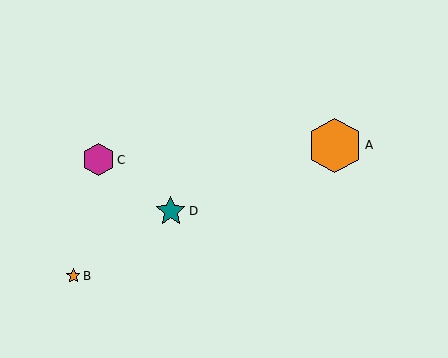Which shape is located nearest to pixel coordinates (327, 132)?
The orange hexagon (labeled A) at (335, 145) is nearest to that location.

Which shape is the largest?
The orange hexagon (labeled A) is the largest.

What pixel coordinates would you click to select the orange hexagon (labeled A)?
Click at (335, 145) to select the orange hexagon A.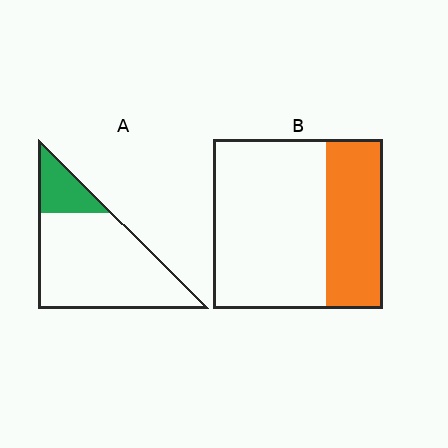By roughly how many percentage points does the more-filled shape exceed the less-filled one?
By roughly 15 percentage points (B over A).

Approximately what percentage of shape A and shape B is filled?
A is approximately 20% and B is approximately 35%.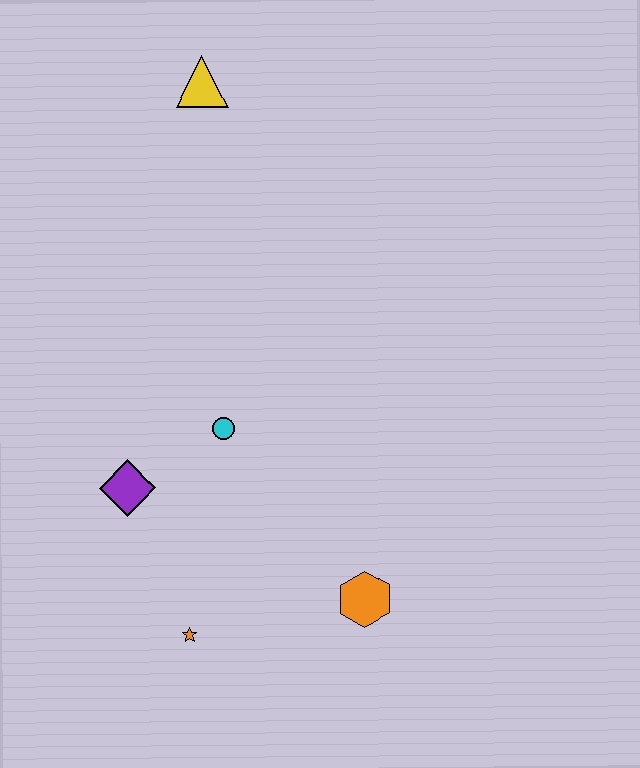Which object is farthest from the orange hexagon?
The yellow triangle is farthest from the orange hexagon.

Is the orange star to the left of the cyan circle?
Yes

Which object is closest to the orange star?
The purple diamond is closest to the orange star.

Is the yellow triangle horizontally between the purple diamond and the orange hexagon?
Yes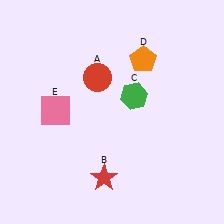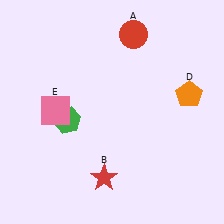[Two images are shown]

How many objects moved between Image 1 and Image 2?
3 objects moved between the two images.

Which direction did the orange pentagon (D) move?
The orange pentagon (D) moved right.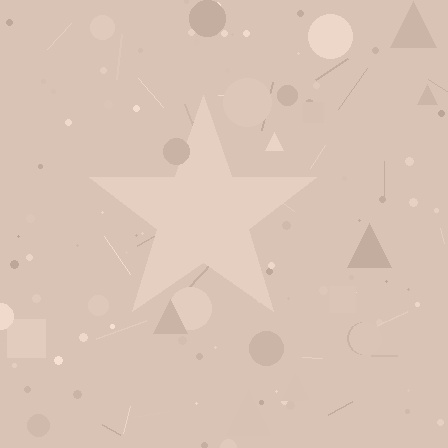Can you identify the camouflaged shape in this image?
The camouflaged shape is a star.